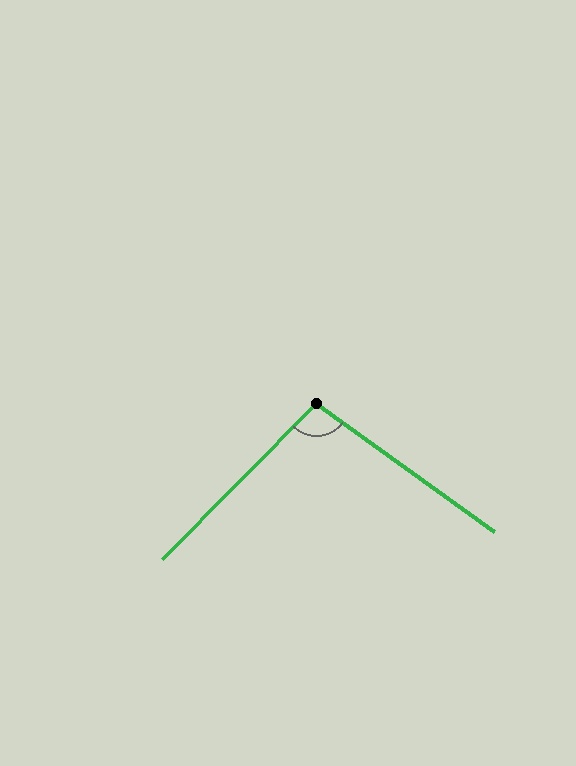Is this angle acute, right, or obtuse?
It is obtuse.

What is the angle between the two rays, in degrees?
Approximately 99 degrees.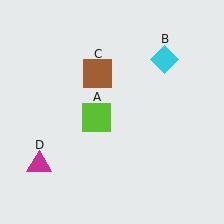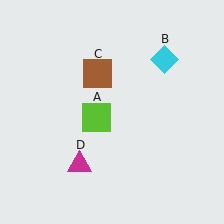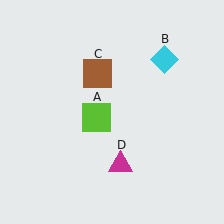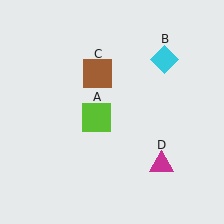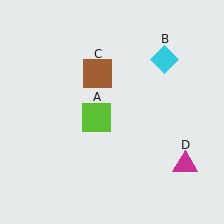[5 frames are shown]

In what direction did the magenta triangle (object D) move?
The magenta triangle (object D) moved right.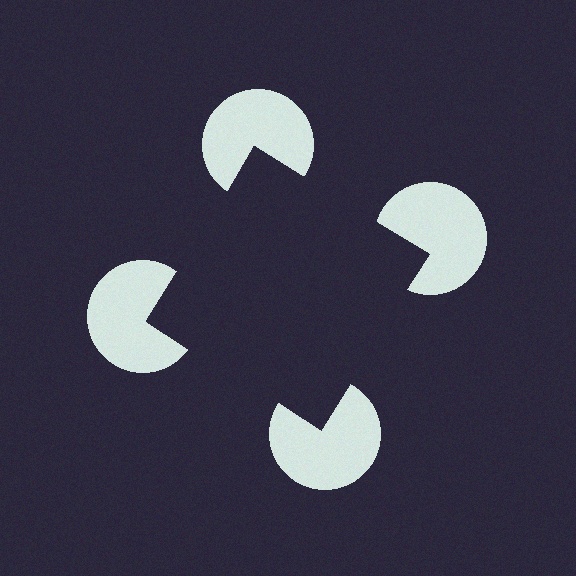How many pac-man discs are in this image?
There are 4 — one at each vertex of the illusory square.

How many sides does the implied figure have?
4 sides.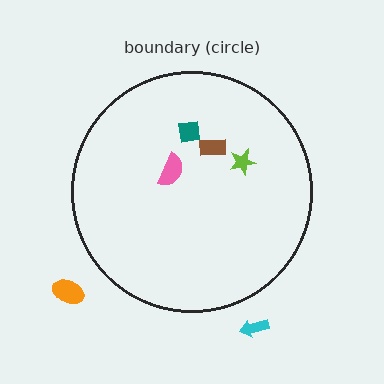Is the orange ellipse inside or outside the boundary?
Outside.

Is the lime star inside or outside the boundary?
Inside.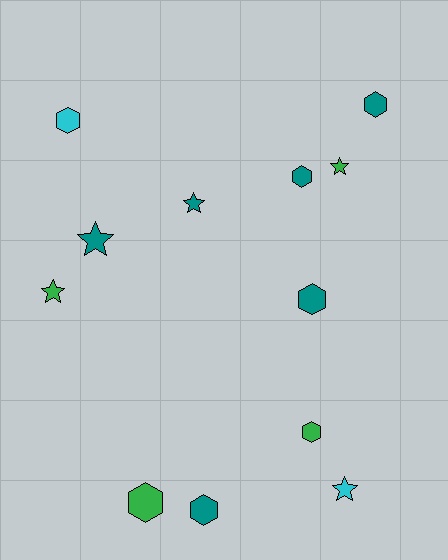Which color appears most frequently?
Teal, with 6 objects.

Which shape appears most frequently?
Hexagon, with 7 objects.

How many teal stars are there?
There are 2 teal stars.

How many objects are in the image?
There are 12 objects.